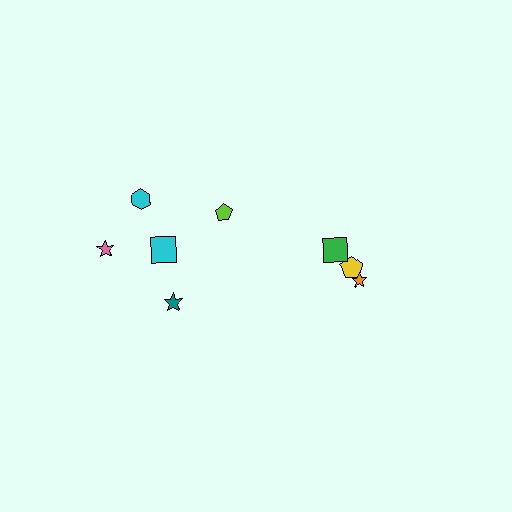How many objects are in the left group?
There are 5 objects.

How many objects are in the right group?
There are 3 objects.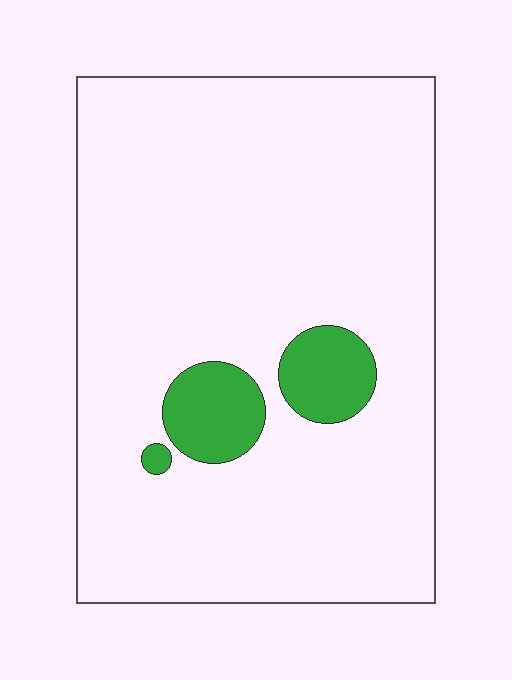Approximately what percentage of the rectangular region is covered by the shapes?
Approximately 10%.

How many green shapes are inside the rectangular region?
3.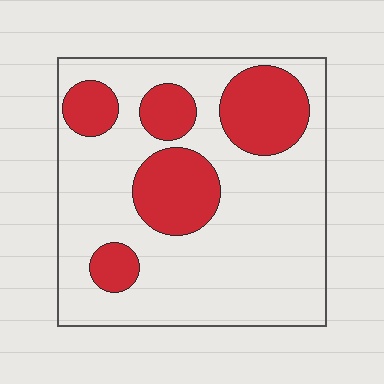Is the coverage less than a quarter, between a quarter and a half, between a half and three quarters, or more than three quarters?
Between a quarter and a half.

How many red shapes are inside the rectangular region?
5.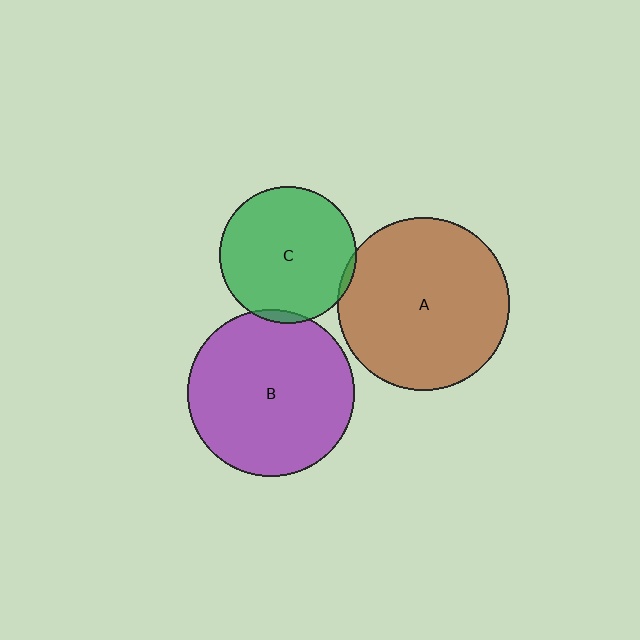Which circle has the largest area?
Circle A (brown).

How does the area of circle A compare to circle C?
Approximately 1.6 times.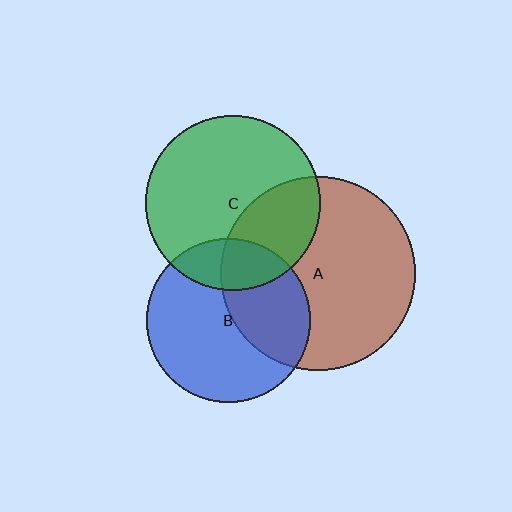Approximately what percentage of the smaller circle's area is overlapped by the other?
Approximately 30%.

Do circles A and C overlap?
Yes.